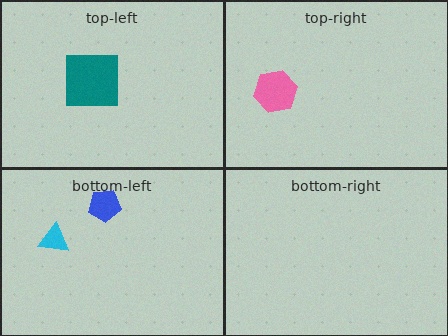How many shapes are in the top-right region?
1.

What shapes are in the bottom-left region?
The cyan triangle, the blue pentagon.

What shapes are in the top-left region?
The teal square.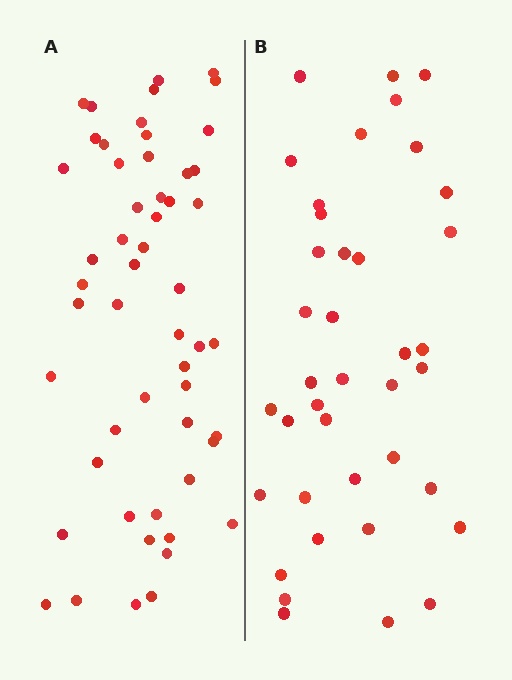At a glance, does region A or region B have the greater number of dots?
Region A (the left region) has more dots.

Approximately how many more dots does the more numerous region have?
Region A has approximately 15 more dots than region B.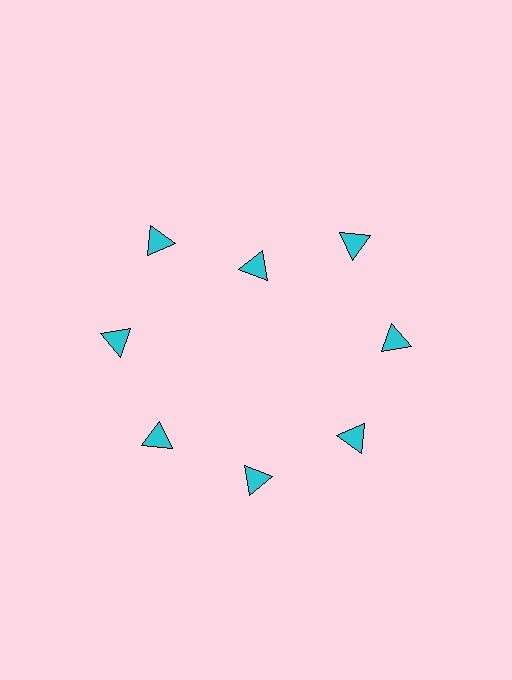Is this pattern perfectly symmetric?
No. The 8 cyan triangles are arranged in a ring, but one element near the 12 o'clock position is pulled inward toward the center, breaking the 8-fold rotational symmetry.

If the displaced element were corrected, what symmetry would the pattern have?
It would have 8-fold rotational symmetry — the pattern would map onto itself every 45 degrees.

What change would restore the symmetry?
The symmetry would be restored by moving it outward, back onto the ring so that all 8 triangles sit at equal angles and equal distance from the center.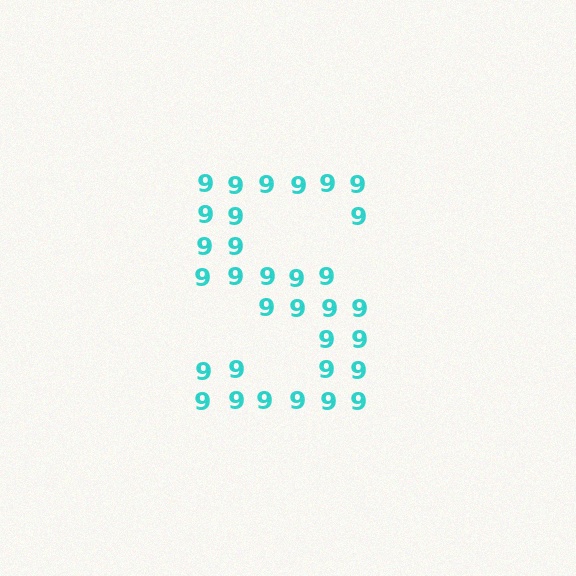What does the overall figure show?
The overall figure shows the letter S.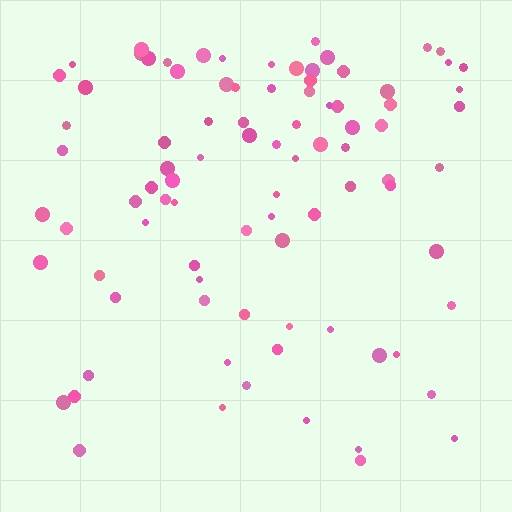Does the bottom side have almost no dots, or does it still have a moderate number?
Still a moderate number, just noticeably fewer than the top.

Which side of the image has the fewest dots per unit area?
The bottom.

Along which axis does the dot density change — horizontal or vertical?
Vertical.